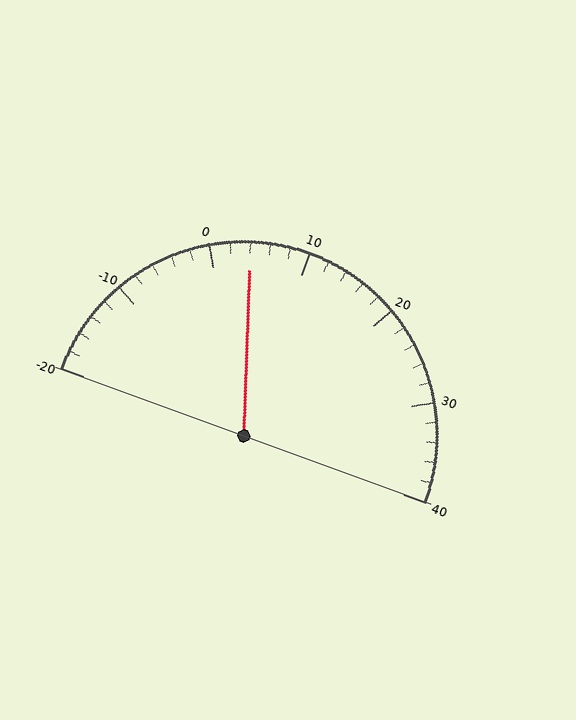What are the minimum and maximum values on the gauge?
The gauge ranges from -20 to 40.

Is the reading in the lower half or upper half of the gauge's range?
The reading is in the lower half of the range (-20 to 40).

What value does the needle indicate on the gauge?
The needle indicates approximately 4.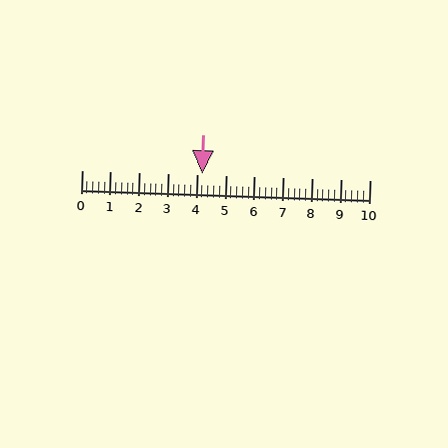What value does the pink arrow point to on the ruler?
The pink arrow points to approximately 4.2.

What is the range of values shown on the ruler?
The ruler shows values from 0 to 10.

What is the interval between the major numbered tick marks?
The major tick marks are spaced 1 units apart.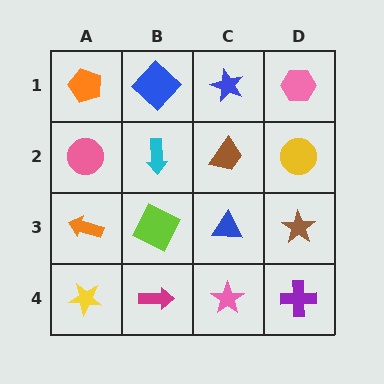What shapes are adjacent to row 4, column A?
An orange arrow (row 3, column A), a magenta arrow (row 4, column B).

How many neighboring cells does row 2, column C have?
4.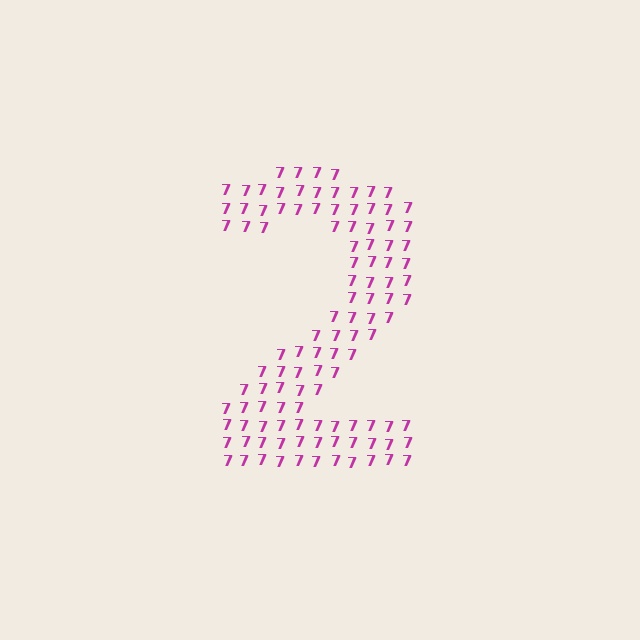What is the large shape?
The large shape is the digit 2.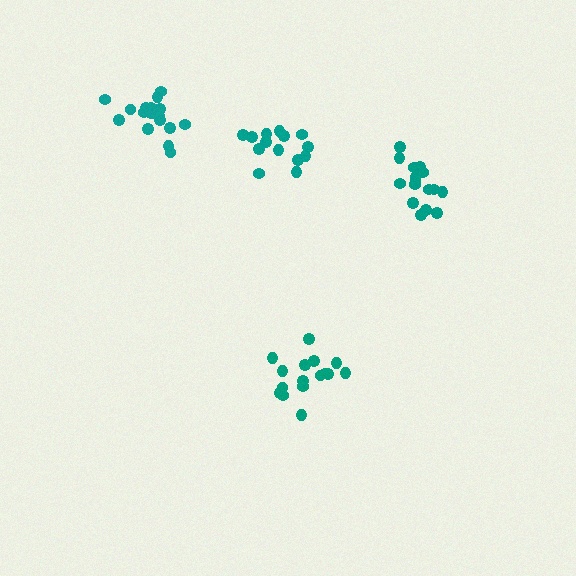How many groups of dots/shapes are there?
There are 4 groups.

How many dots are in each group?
Group 1: 16 dots, Group 2: 16 dots, Group 3: 14 dots, Group 4: 18 dots (64 total).